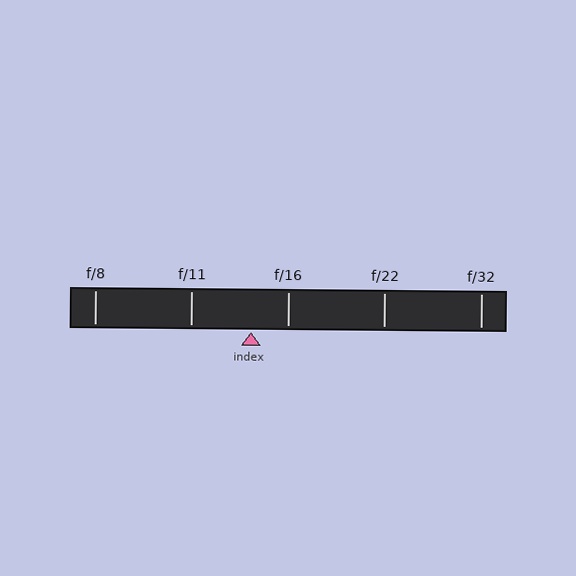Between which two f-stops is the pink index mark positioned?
The index mark is between f/11 and f/16.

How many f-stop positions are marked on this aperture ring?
There are 5 f-stop positions marked.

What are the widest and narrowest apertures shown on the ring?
The widest aperture shown is f/8 and the narrowest is f/32.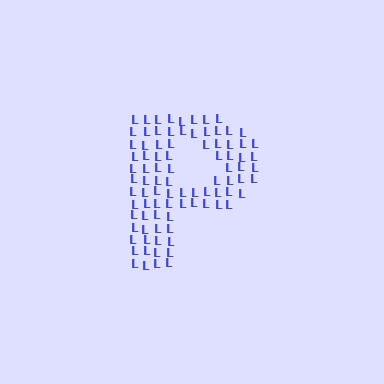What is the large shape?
The large shape is the letter P.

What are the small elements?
The small elements are letter L's.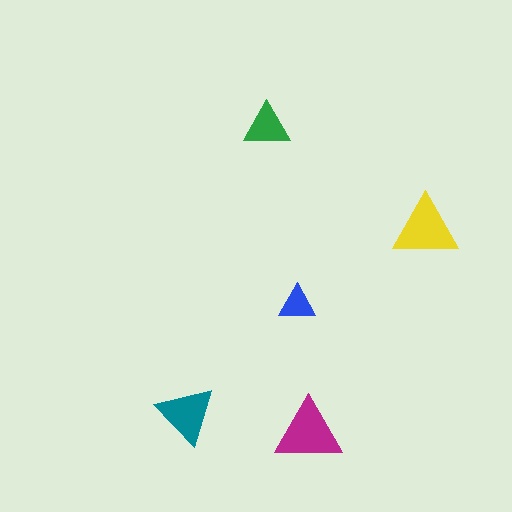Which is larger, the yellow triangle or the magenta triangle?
The magenta one.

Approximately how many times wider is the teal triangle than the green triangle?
About 1.5 times wider.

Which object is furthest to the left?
The teal triangle is leftmost.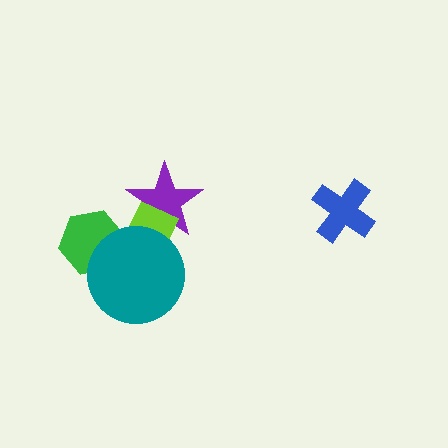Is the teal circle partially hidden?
No, no other shape covers it.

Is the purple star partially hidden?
Yes, it is partially covered by another shape.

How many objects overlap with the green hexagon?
1 object overlaps with the green hexagon.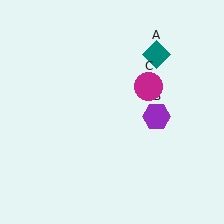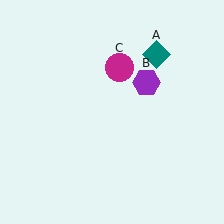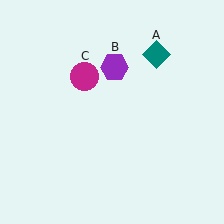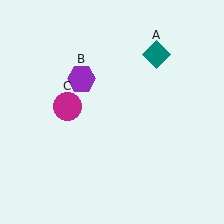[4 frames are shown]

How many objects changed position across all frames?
2 objects changed position: purple hexagon (object B), magenta circle (object C).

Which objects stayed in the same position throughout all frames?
Teal diamond (object A) remained stationary.